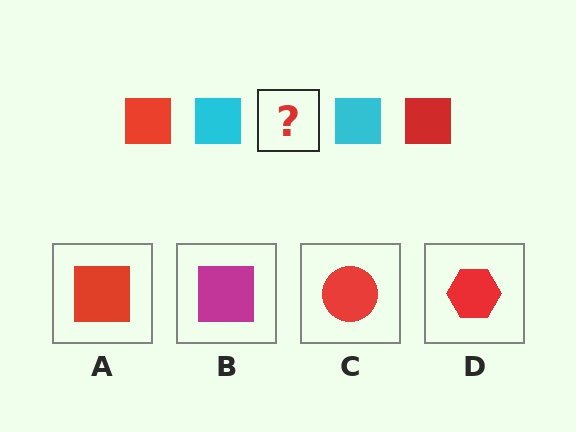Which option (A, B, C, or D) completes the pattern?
A.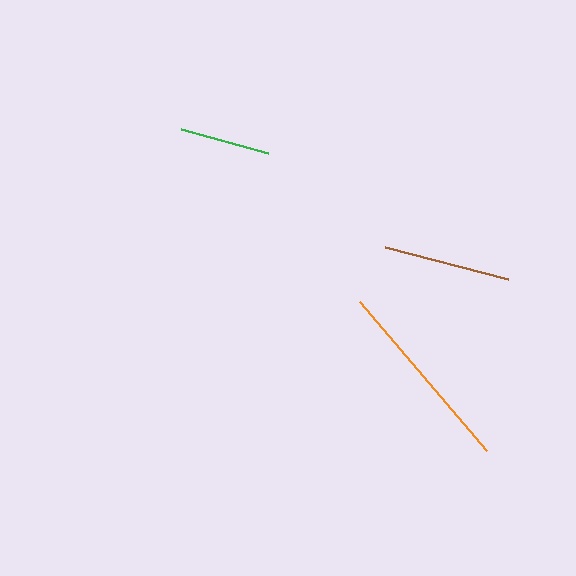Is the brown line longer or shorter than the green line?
The brown line is longer than the green line.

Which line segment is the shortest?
The green line is the shortest at approximately 90 pixels.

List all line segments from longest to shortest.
From longest to shortest: orange, brown, green.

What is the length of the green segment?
The green segment is approximately 90 pixels long.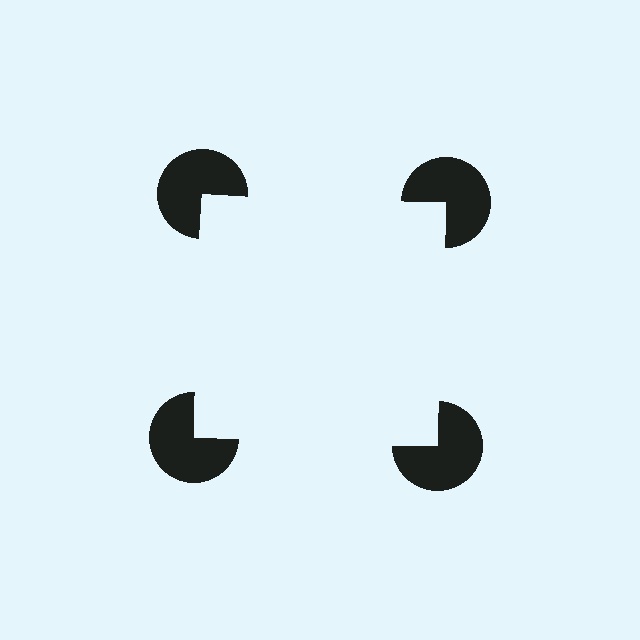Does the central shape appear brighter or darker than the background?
It typically appears slightly brighter than the background, even though no actual brightness change is drawn.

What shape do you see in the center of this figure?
An illusory square — its edges are inferred from the aligned wedge cuts in the pac-man discs, not physically drawn.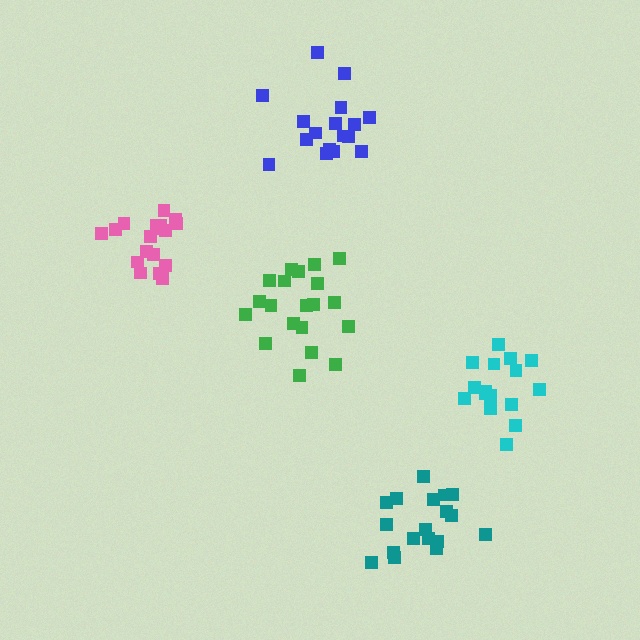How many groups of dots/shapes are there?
There are 5 groups.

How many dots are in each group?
Group 1: 20 dots, Group 2: 18 dots, Group 3: 18 dots, Group 4: 16 dots, Group 5: 17 dots (89 total).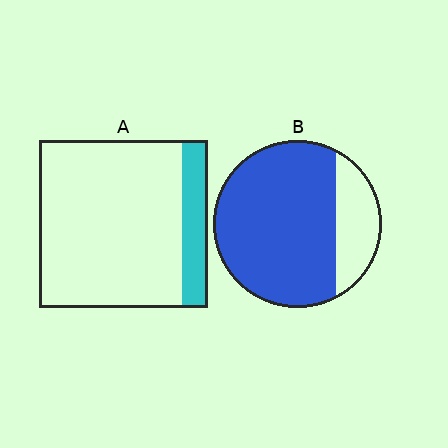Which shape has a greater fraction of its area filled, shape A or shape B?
Shape B.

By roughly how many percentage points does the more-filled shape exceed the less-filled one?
By roughly 65 percentage points (B over A).